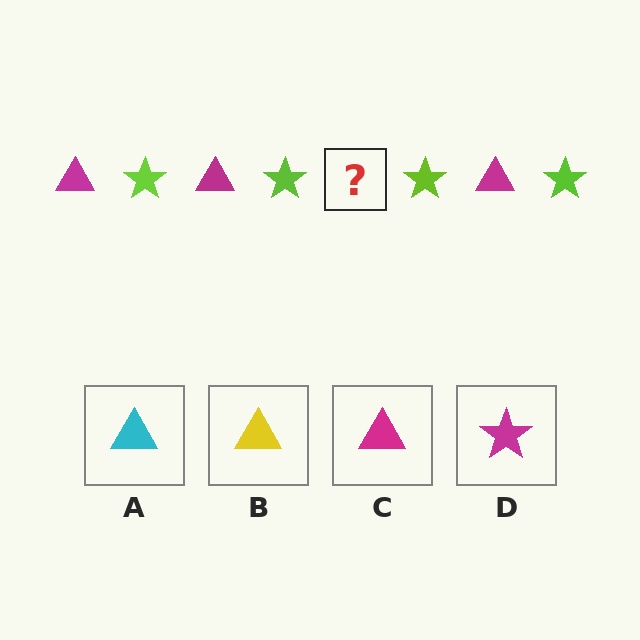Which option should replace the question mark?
Option C.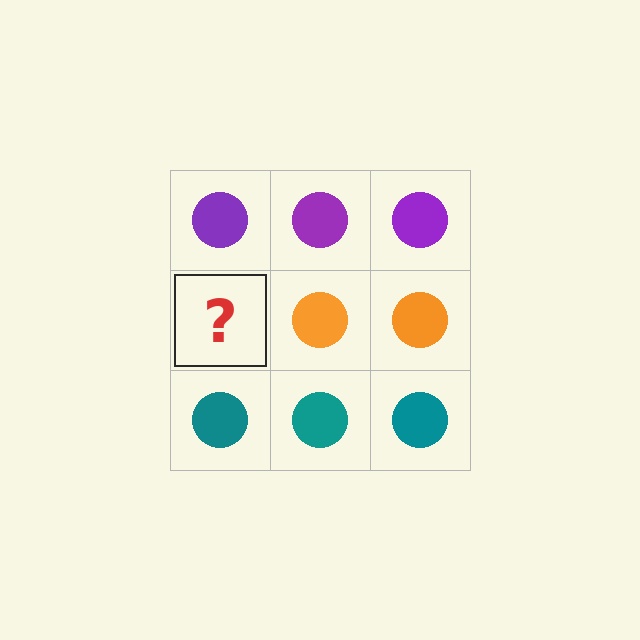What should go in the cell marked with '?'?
The missing cell should contain an orange circle.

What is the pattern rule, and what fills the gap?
The rule is that each row has a consistent color. The gap should be filled with an orange circle.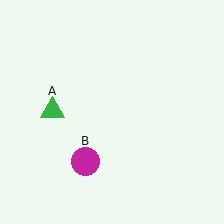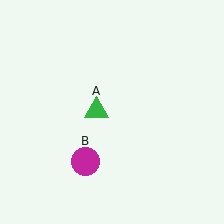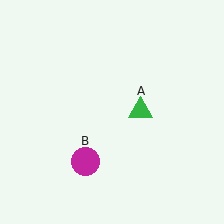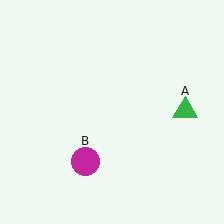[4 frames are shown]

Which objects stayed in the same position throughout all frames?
Magenta circle (object B) remained stationary.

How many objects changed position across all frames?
1 object changed position: green triangle (object A).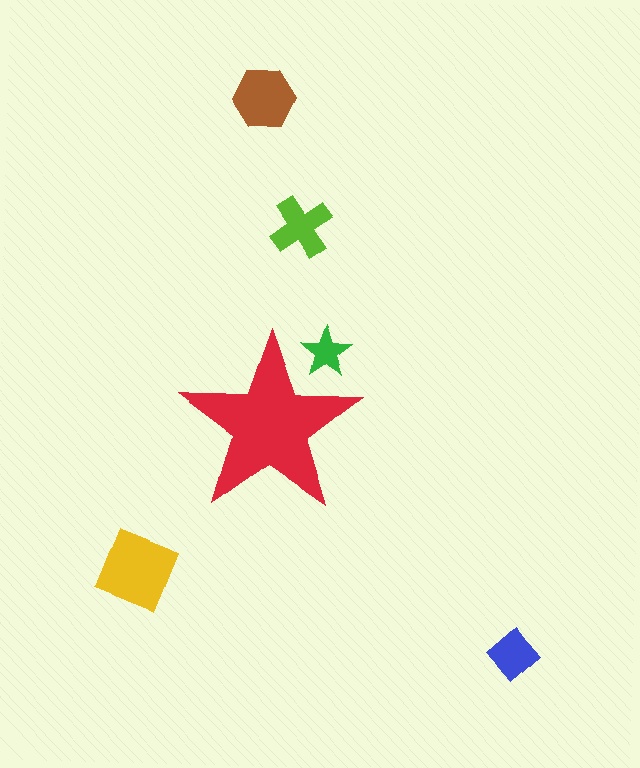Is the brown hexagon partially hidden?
No, the brown hexagon is fully visible.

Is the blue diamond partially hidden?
No, the blue diamond is fully visible.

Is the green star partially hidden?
Yes, the green star is partially hidden behind the red star.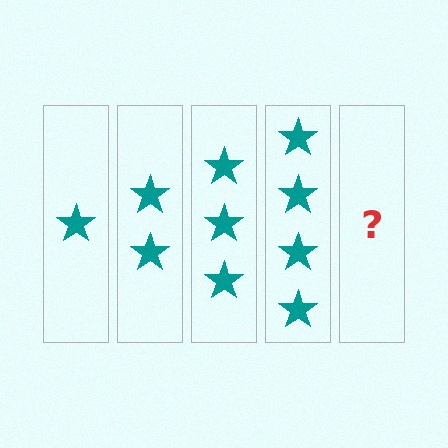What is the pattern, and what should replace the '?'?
The pattern is that each step adds one more star. The '?' should be 5 stars.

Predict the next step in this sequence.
The next step is 5 stars.